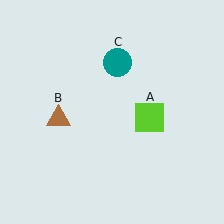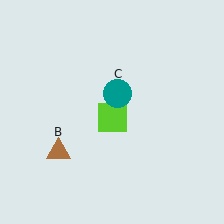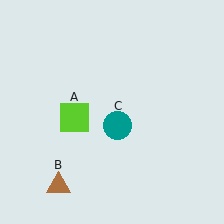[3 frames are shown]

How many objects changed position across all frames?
3 objects changed position: lime square (object A), brown triangle (object B), teal circle (object C).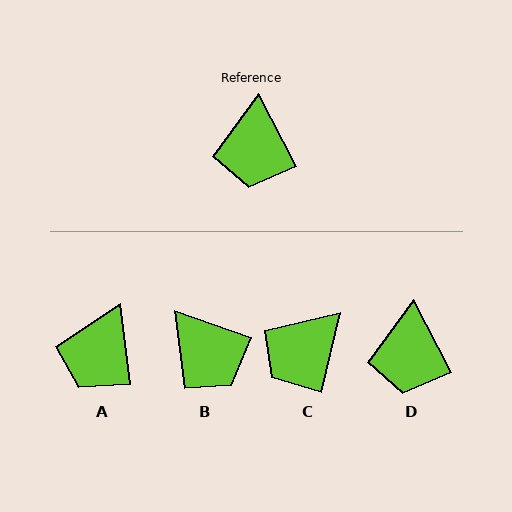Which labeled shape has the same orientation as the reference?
D.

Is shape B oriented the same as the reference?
No, it is off by about 44 degrees.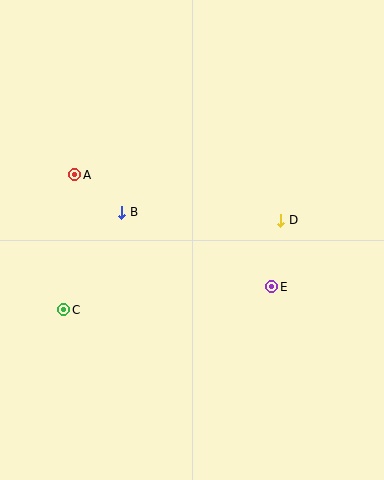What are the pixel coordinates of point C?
Point C is at (64, 310).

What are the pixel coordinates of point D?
Point D is at (281, 220).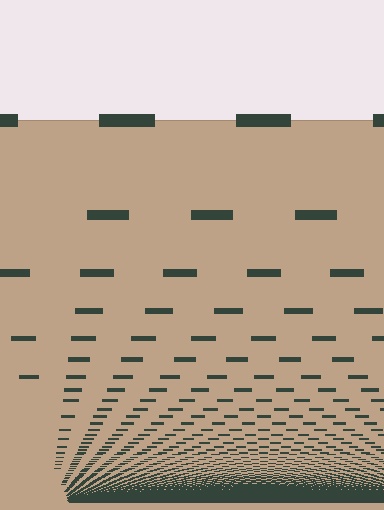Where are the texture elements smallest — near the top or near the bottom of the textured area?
Near the bottom.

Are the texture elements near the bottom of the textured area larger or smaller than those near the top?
Smaller. The gradient is inverted — elements near the bottom are smaller and denser.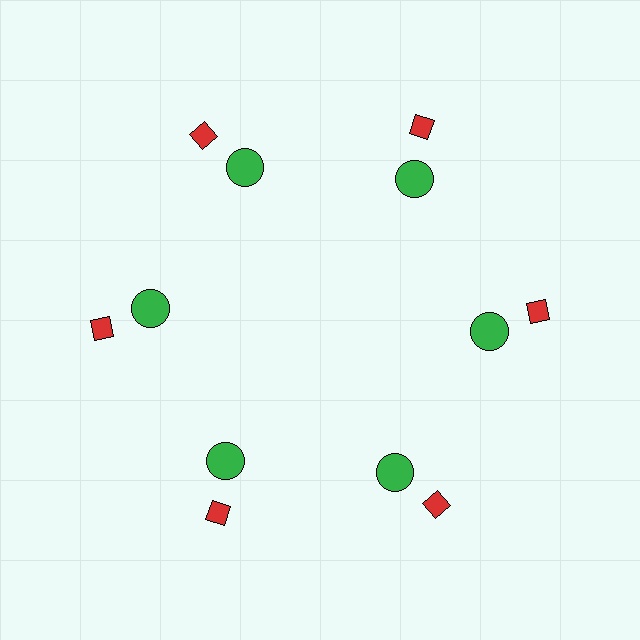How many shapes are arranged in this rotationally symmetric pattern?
There are 12 shapes, arranged in 6 groups of 2.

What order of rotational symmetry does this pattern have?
This pattern has 6-fold rotational symmetry.